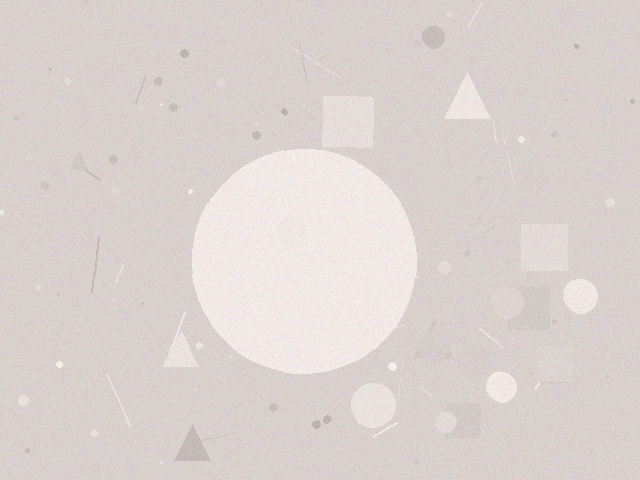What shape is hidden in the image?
A circle is hidden in the image.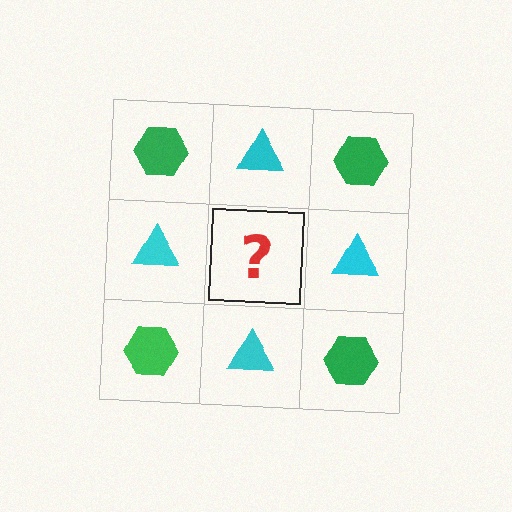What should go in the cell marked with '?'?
The missing cell should contain a green hexagon.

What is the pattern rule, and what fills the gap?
The rule is that it alternates green hexagon and cyan triangle in a checkerboard pattern. The gap should be filled with a green hexagon.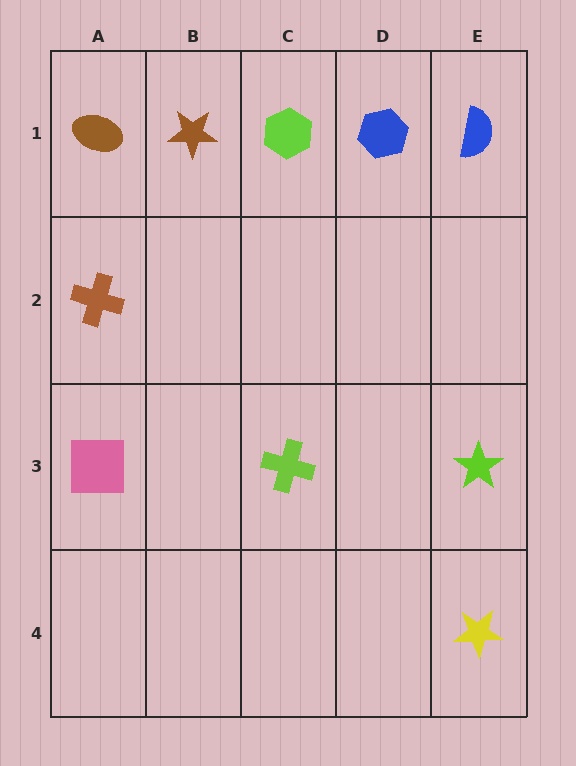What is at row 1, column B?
A brown star.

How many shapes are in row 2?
1 shape.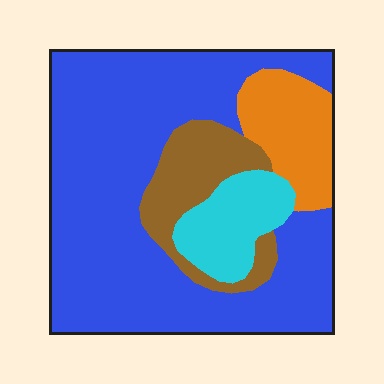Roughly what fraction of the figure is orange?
Orange takes up about one eighth (1/8) of the figure.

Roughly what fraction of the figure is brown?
Brown covers 13% of the figure.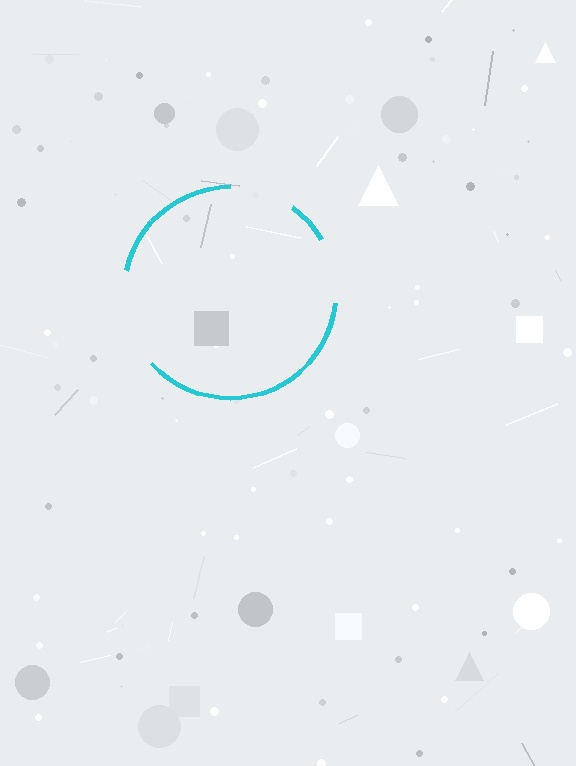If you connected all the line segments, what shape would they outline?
They would outline a circle.